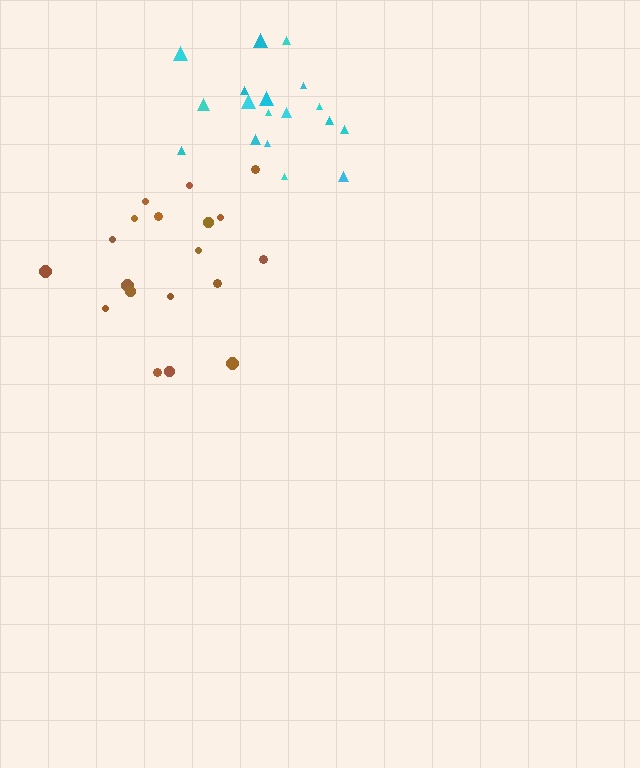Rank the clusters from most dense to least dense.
cyan, brown.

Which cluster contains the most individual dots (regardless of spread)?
Brown (19).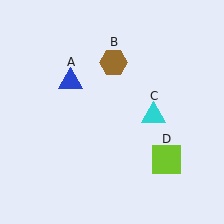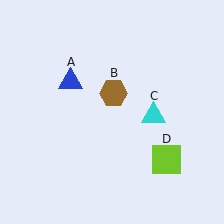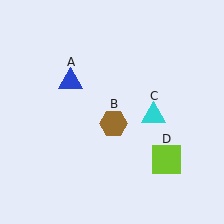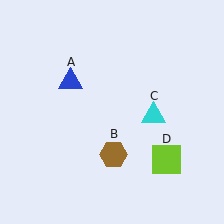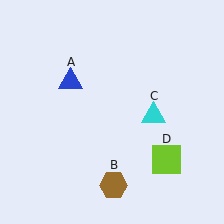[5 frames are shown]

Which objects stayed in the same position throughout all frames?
Blue triangle (object A) and cyan triangle (object C) and lime square (object D) remained stationary.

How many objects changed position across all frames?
1 object changed position: brown hexagon (object B).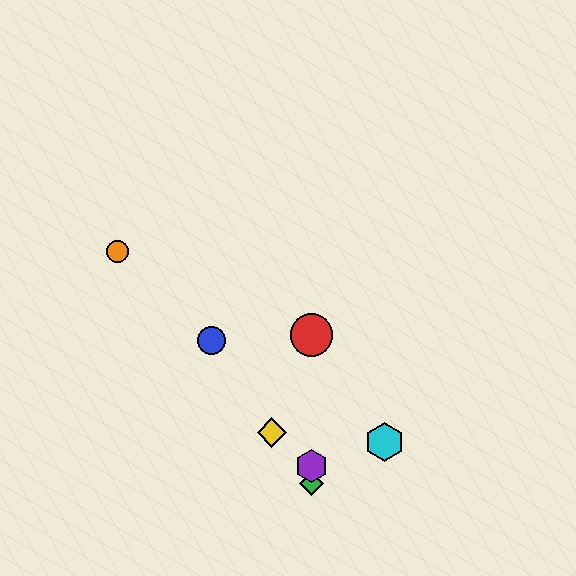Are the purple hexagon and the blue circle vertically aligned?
No, the purple hexagon is at x≈312 and the blue circle is at x≈212.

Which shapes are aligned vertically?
The red circle, the green diamond, the purple hexagon are aligned vertically.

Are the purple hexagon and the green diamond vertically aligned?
Yes, both are at x≈312.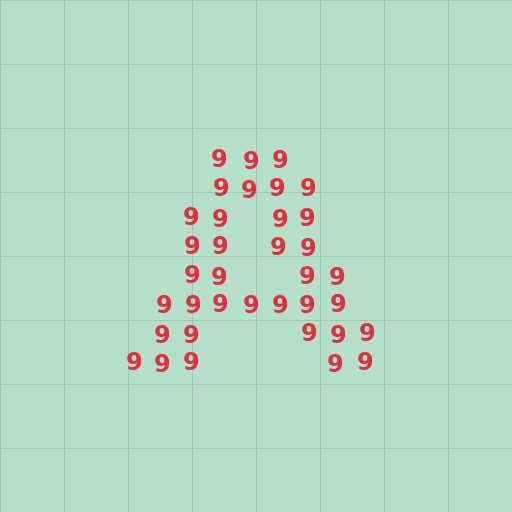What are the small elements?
The small elements are digit 9's.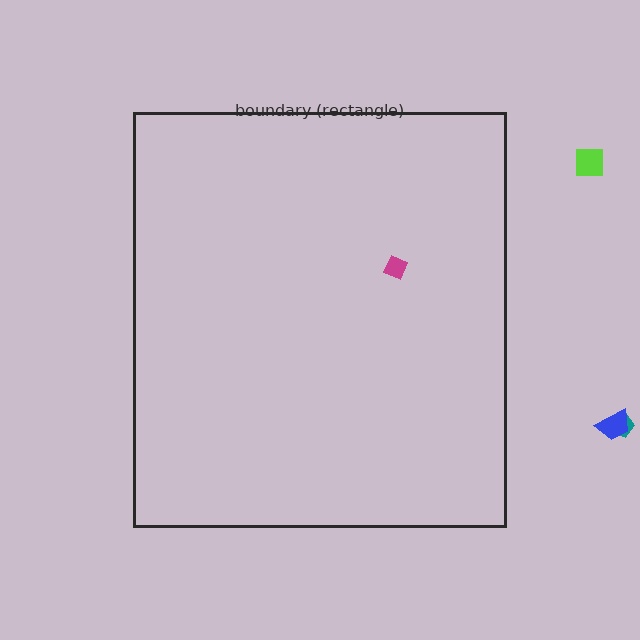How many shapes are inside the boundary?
1 inside, 3 outside.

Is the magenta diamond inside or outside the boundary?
Inside.